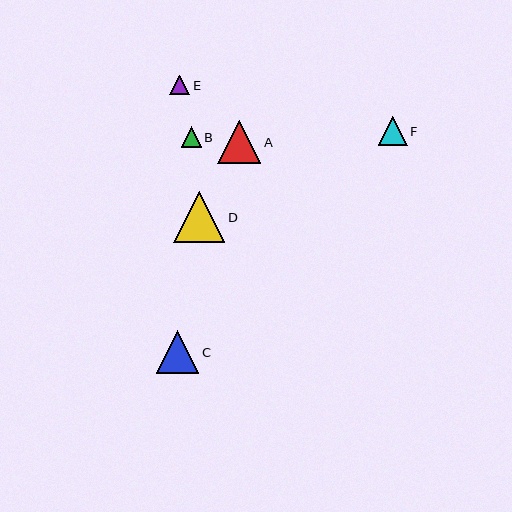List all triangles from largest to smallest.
From largest to smallest: D, A, C, F, B, E.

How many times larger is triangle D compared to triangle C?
Triangle D is approximately 1.2 times the size of triangle C.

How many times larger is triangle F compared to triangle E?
Triangle F is approximately 1.5 times the size of triangle E.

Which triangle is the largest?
Triangle D is the largest with a size of approximately 51 pixels.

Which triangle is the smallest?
Triangle E is the smallest with a size of approximately 20 pixels.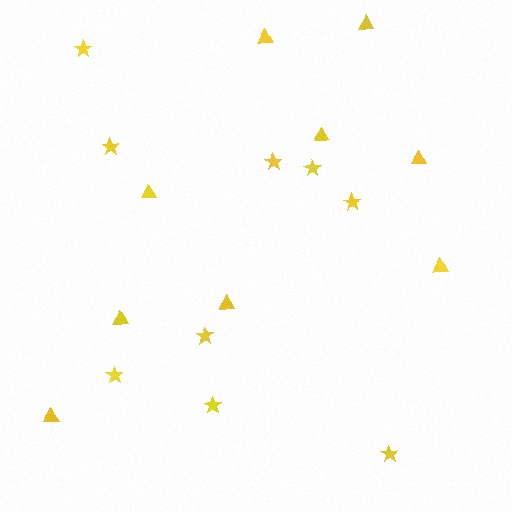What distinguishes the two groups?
There are 2 groups: one group of triangles (9) and one group of stars (9).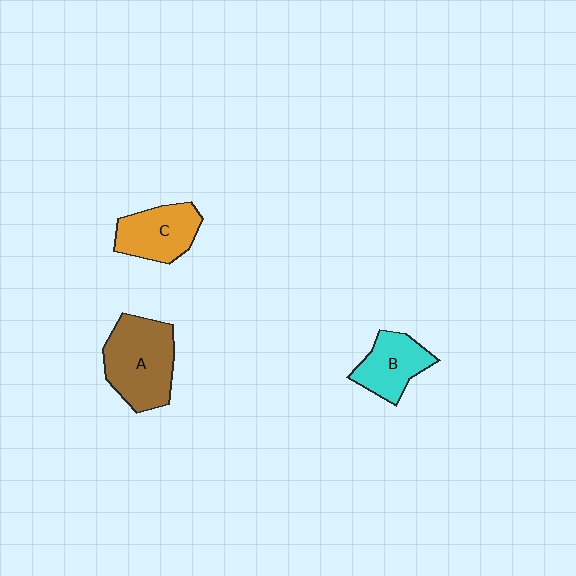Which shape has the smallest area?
Shape B (cyan).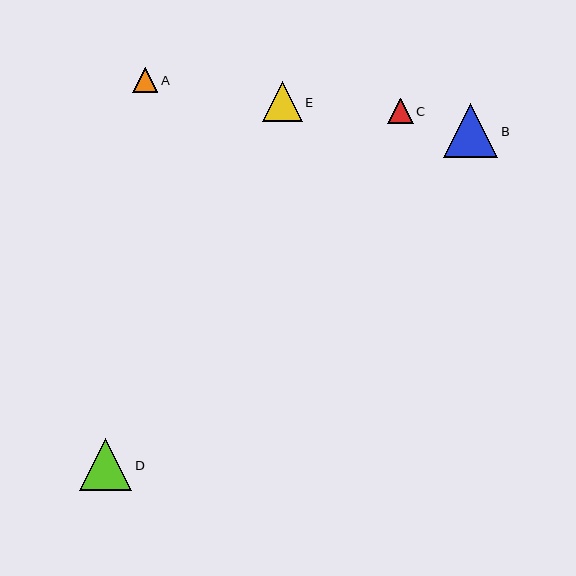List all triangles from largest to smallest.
From largest to smallest: B, D, E, C, A.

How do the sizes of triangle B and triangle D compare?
Triangle B and triangle D are approximately the same size.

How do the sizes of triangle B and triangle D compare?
Triangle B and triangle D are approximately the same size.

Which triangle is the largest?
Triangle B is the largest with a size of approximately 54 pixels.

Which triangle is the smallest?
Triangle A is the smallest with a size of approximately 25 pixels.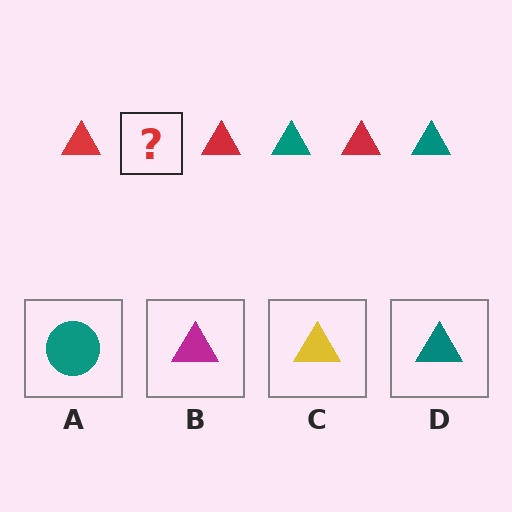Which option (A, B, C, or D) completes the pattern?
D.